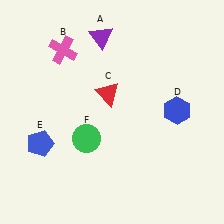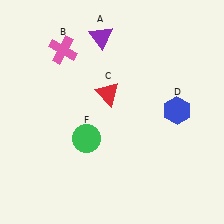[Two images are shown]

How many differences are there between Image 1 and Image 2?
There is 1 difference between the two images.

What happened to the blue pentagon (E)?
The blue pentagon (E) was removed in Image 2. It was in the bottom-left area of Image 1.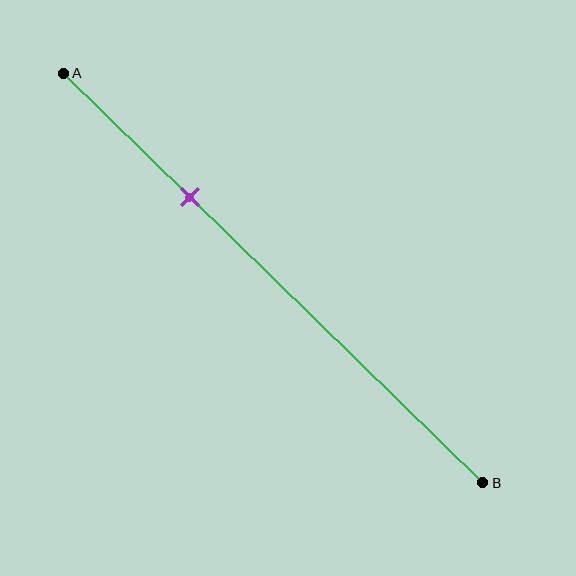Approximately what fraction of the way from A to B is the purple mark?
The purple mark is approximately 30% of the way from A to B.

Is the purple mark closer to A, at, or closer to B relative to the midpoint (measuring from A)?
The purple mark is closer to point A than the midpoint of segment AB.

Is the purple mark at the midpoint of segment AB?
No, the mark is at about 30% from A, not at the 50% midpoint.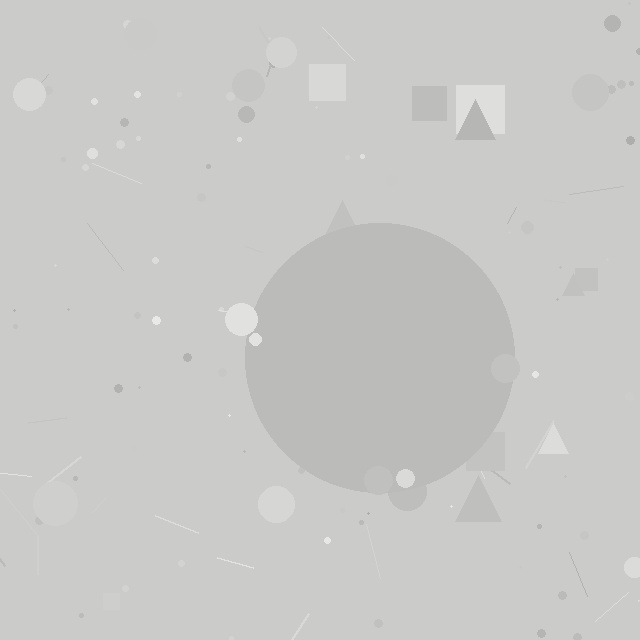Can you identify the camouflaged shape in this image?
The camouflaged shape is a circle.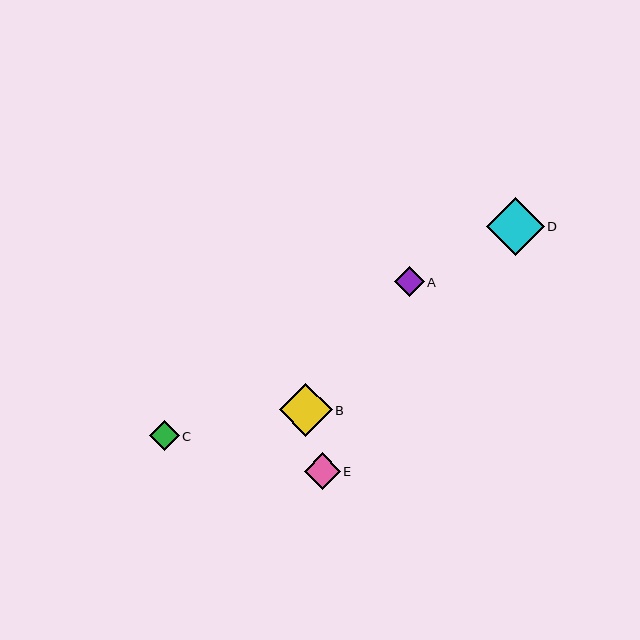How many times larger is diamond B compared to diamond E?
Diamond B is approximately 1.5 times the size of diamond E.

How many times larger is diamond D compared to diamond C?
Diamond D is approximately 1.9 times the size of diamond C.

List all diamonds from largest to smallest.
From largest to smallest: D, B, E, C, A.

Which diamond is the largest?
Diamond D is the largest with a size of approximately 58 pixels.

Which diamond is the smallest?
Diamond A is the smallest with a size of approximately 29 pixels.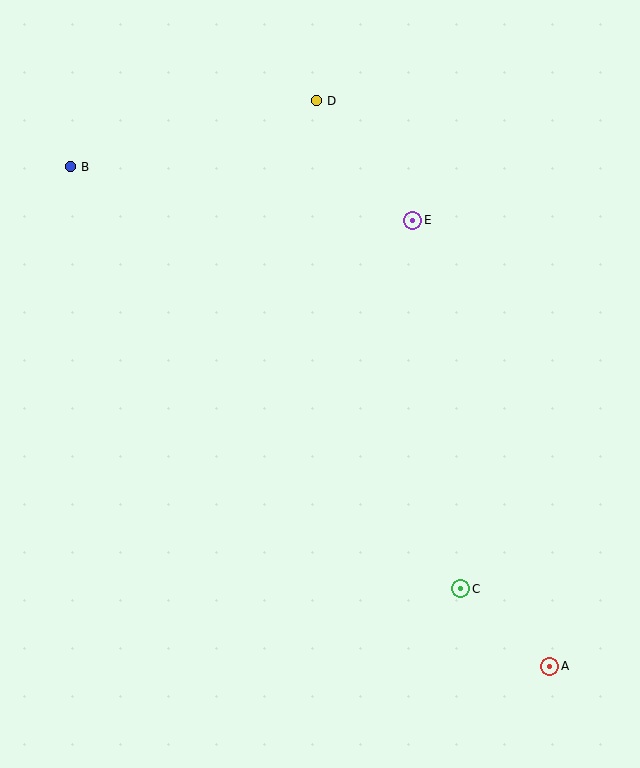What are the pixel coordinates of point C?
Point C is at (461, 589).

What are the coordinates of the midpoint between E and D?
The midpoint between E and D is at (364, 161).